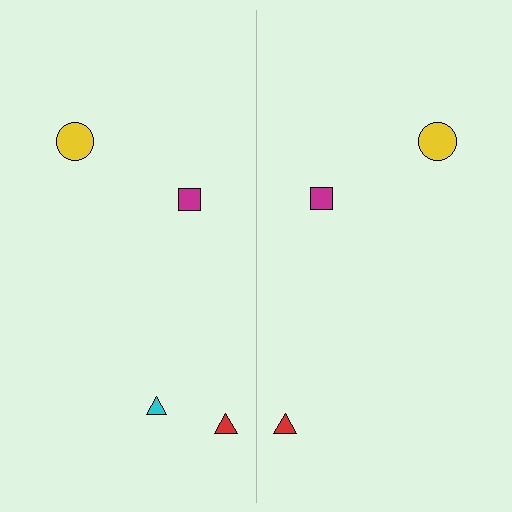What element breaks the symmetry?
A cyan triangle is missing from the right side.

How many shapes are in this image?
There are 7 shapes in this image.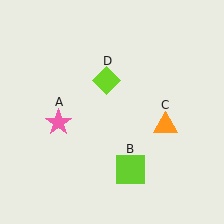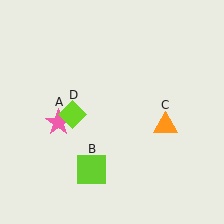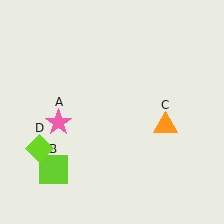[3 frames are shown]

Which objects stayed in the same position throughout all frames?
Pink star (object A) and orange triangle (object C) remained stationary.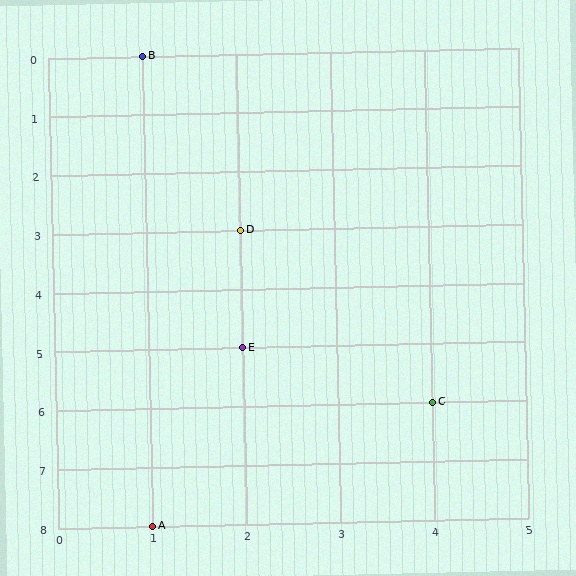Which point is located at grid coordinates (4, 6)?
Point C is at (4, 6).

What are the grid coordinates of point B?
Point B is at grid coordinates (1, 0).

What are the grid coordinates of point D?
Point D is at grid coordinates (2, 3).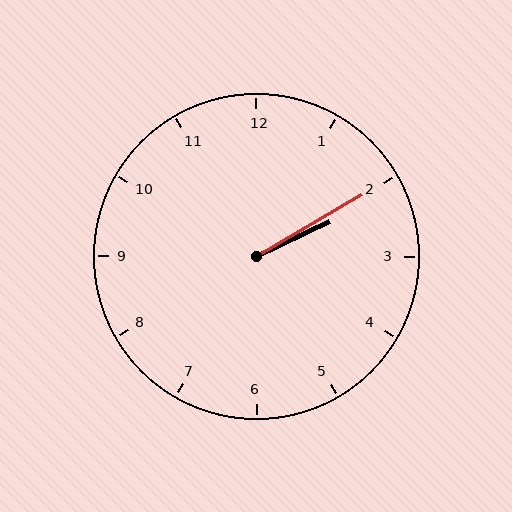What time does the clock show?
2:10.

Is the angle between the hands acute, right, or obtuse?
It is acute.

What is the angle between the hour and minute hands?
Approximately 5 degrees.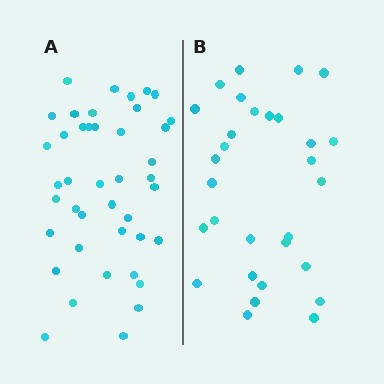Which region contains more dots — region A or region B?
Region A (the left region) has more dots.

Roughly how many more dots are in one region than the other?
Region A has roughly 12 or so more dots than region B.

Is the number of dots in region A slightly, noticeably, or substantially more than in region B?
Region A has noticeably more, but not dramatically so. The ratio is roughly 1.4 to 1.